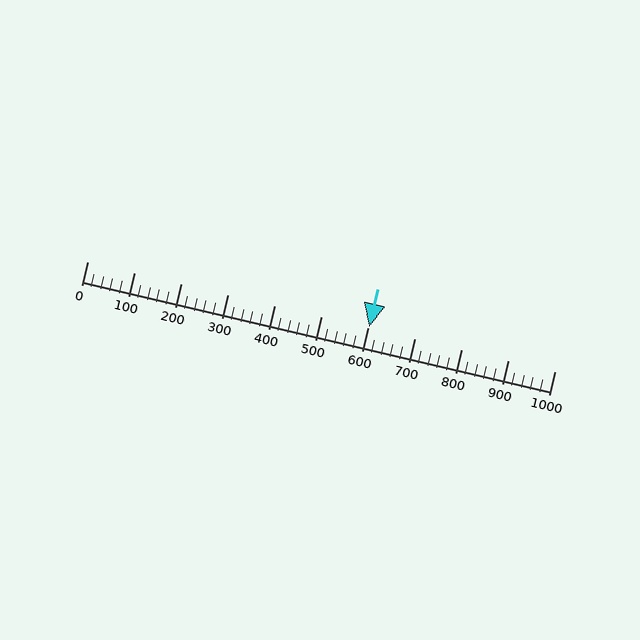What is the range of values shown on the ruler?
The ruler shows values from 0 to 1000.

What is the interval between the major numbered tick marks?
The major tick marks are spaced 100 units apart.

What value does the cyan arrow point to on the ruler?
The cyan arrow points to approximately 604.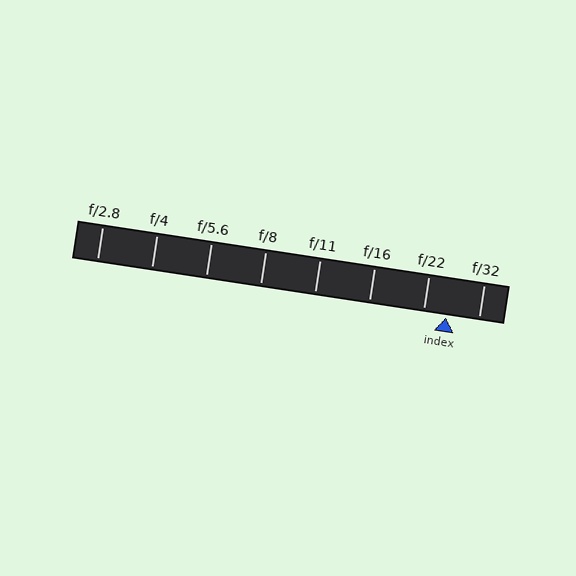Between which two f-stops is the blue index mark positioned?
The index mark is between f/22 and f/32.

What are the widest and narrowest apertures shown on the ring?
The widest aperture shown is f/2.8 and the narrowest is f/32.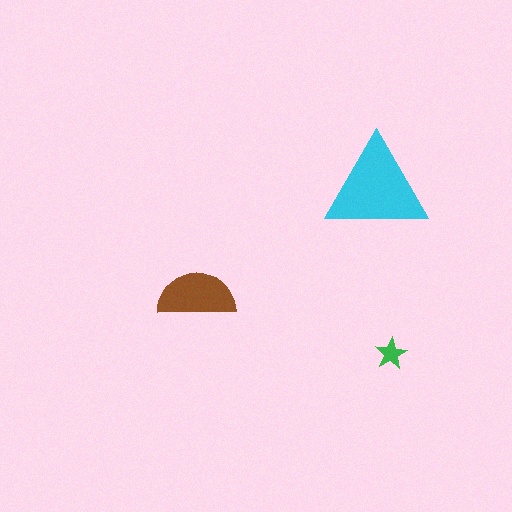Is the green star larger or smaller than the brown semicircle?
Smaller.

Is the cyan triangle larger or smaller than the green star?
Larger.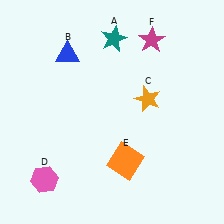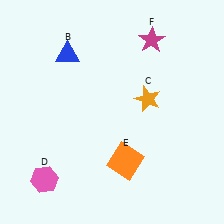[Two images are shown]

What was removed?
The teal star (A) was removed in Image 2.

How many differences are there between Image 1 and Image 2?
There is 1 difference between the two images.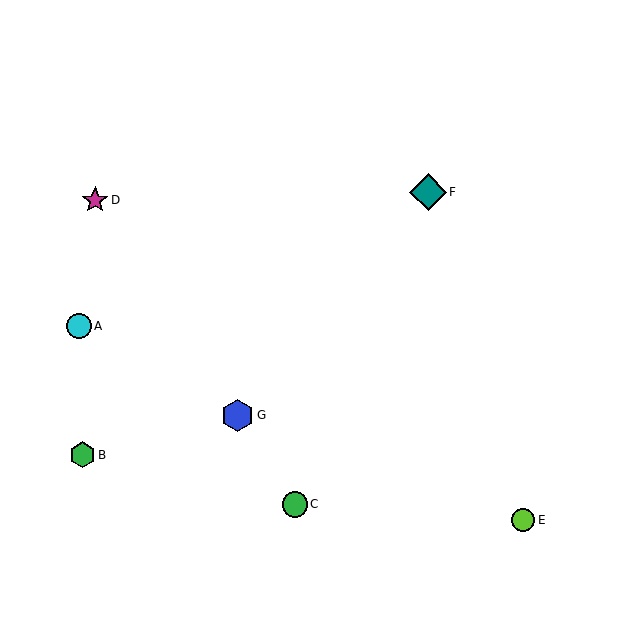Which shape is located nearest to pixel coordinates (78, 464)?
The green hexagon (labeled B) at (82, 455) is nearest to that location.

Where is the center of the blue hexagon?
The center of the blue hexagon is at (238, 415).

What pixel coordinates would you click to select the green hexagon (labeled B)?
Click at (82, 455) to select the green hexagon B.